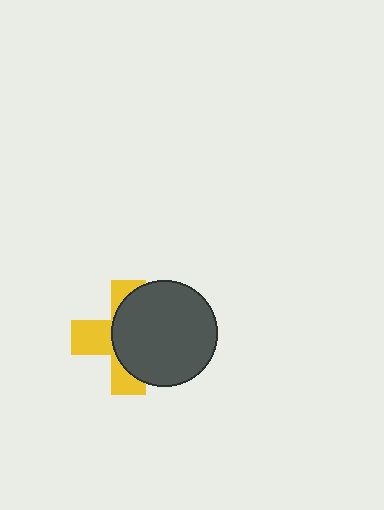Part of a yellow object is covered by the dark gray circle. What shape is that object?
It is a cross.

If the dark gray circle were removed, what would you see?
You would see the complete yellow cross.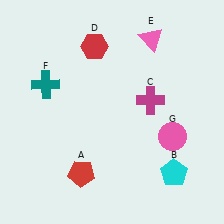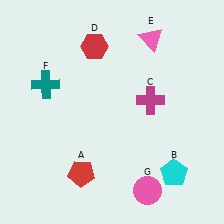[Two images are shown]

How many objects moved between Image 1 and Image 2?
1 object moved between the two images.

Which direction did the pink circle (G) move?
The pink circle (G) moved down.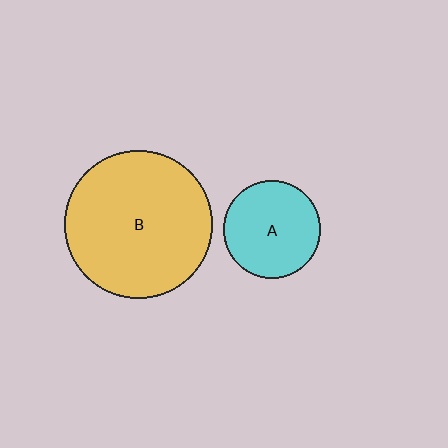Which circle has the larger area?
Circle B (yellow).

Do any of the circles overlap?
No, none of the circles overlap.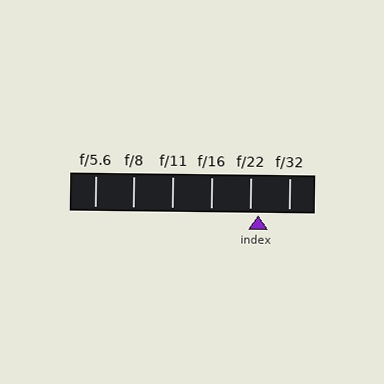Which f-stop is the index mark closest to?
The index mark is closest to f/22.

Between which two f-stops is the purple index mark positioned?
The index mark is between f/22 and f/32.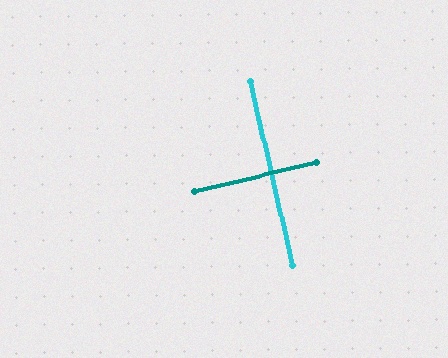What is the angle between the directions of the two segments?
Approximately 90 degrees.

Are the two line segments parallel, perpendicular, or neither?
Perpendicular — they meet at approximately 90°.